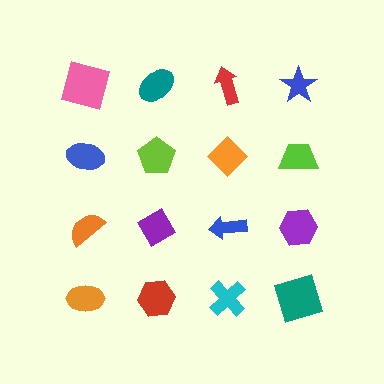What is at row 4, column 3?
A cyan cross.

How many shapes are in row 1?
4 shapes.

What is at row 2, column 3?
An orange diamond.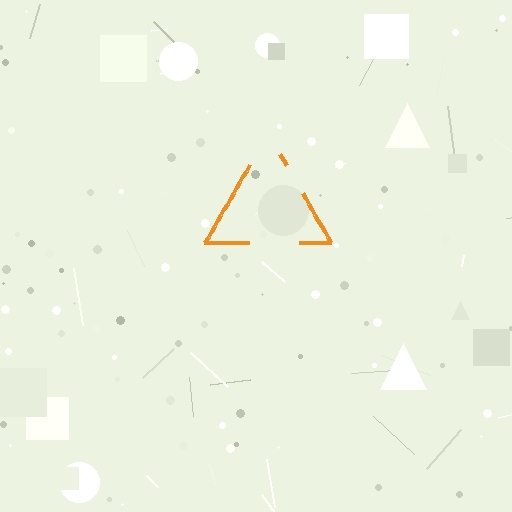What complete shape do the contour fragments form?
The contour fragments form a triangle.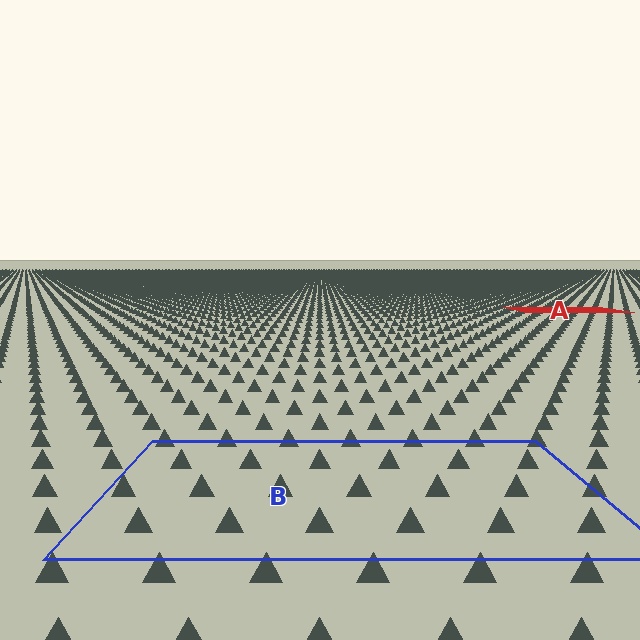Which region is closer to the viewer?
Region B is closer. The texture elements there are larger and more spread out.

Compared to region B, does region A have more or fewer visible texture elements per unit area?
Region A has more texture elements per unit area — they are packed more densely because it is farther away.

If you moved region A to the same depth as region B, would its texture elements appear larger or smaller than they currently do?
They would appear larger. At a closer depth, the same texture elements are projected at a bigger on-screen size.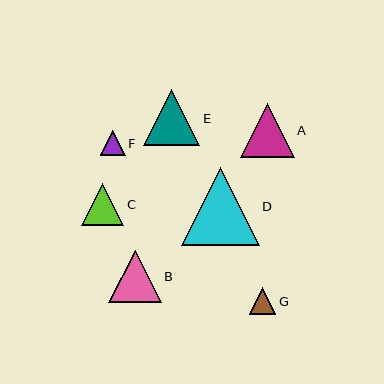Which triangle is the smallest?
Triangle F is the smallest with a size of approximately 25 pixels.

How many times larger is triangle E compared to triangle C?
Triangle E is approximately 1.4 times the size of triangle C.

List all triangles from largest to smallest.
From largest to smallest: D, E, A, B, C, G, F.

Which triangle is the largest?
Triangle D is the largest with a size of approximately 78 pixels.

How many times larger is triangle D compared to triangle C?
Triangle D is approximately 1.9 times the size of triangle C.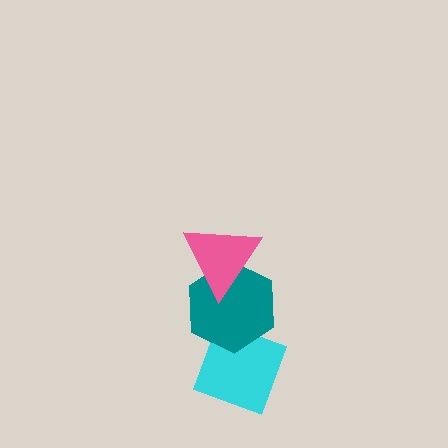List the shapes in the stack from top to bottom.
From top to bottom: the pink triangle, the teal hexagon, the cyan diamond.